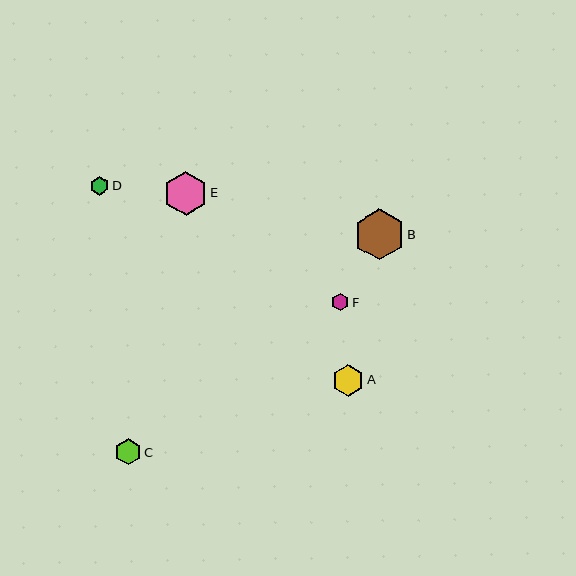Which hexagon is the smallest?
Hexagon F is the smallest with a size of approximately 18 pixels.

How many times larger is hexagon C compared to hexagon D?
Hexagon C is approximately 1.4 times the size of hexagon D.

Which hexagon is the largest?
Hexagon B is the largest with a size of approximately 51 pixels.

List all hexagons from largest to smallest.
From largest to smallest: B, E, A, C, D, F.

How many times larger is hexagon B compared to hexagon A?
Hexagon B is approximately 1.6 times the size of hexagon A.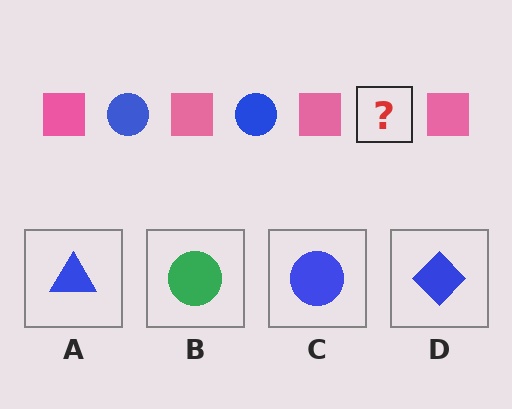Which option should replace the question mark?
Option C.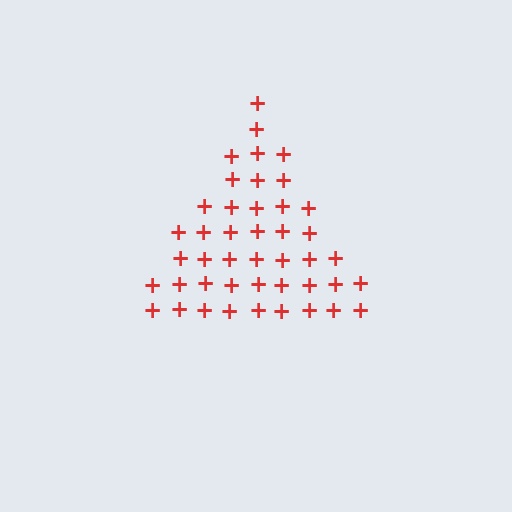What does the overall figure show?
The overall figure shows a triangle.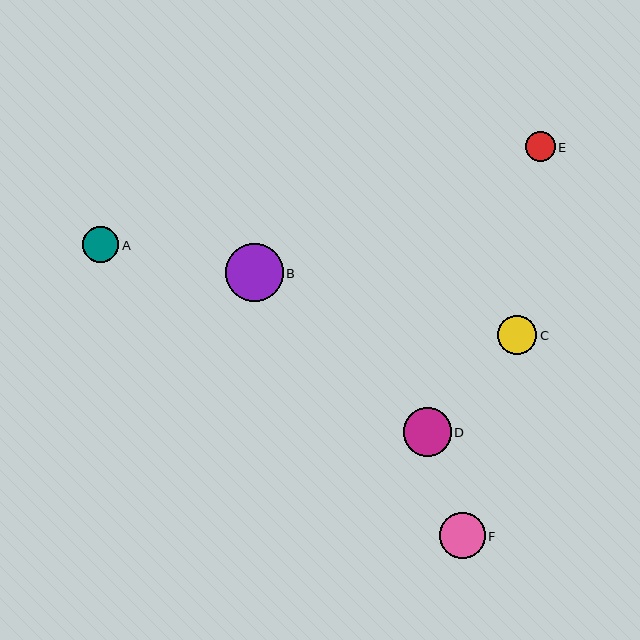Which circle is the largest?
Circle B is the largest with a size of approximately 58 pixels.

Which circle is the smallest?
Circle E is the smallest with a size of approximately 30 pixels.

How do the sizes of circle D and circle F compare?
Circle D and circle F are approximately the same size.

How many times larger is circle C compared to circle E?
Circle C is approximately 1.3 times the size of circle E.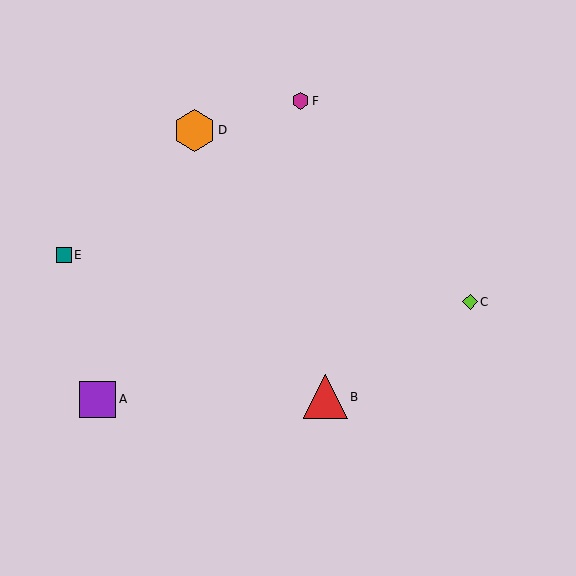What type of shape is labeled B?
Shape B is a red triangle.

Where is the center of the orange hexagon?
The center of the orange hexagon is at (194, 130).